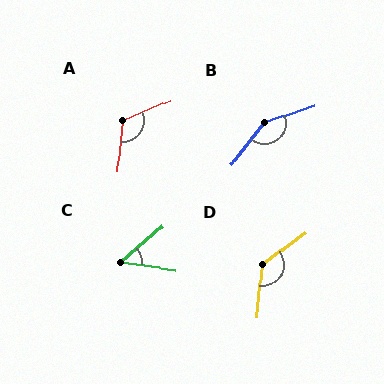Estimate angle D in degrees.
Approximately 131 degrees.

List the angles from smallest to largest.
C (48°), A (119°), D (131°), B (146°).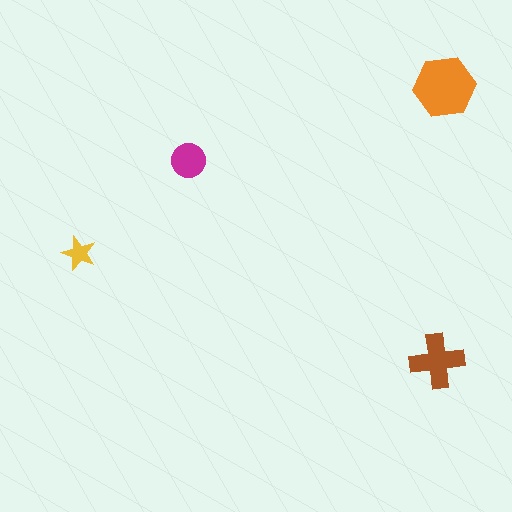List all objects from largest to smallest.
The orange hexagon, the brown cross, the magenta circle, the yellow star.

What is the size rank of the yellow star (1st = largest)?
4th.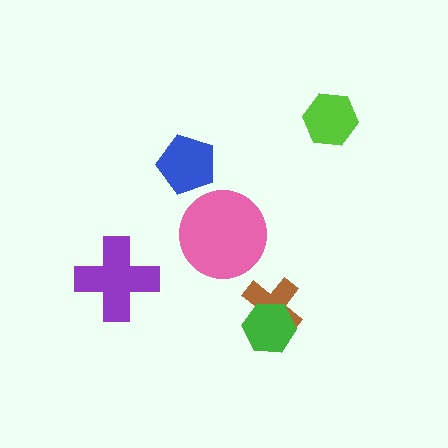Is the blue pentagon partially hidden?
No, no other shape covers it.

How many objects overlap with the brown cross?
1 object overlaps with the brown cross.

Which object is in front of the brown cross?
The green hexagon is in front of the brown cross.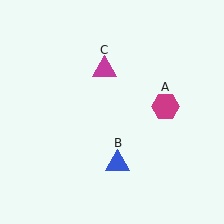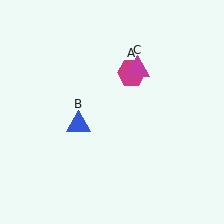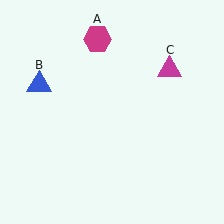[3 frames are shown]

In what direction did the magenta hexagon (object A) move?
The magenta hexagon (object A) moved up and to the left.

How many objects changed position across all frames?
3 objects changed position: magenta hexagon (object A), blue triangle (object B), magenta triangle (object C).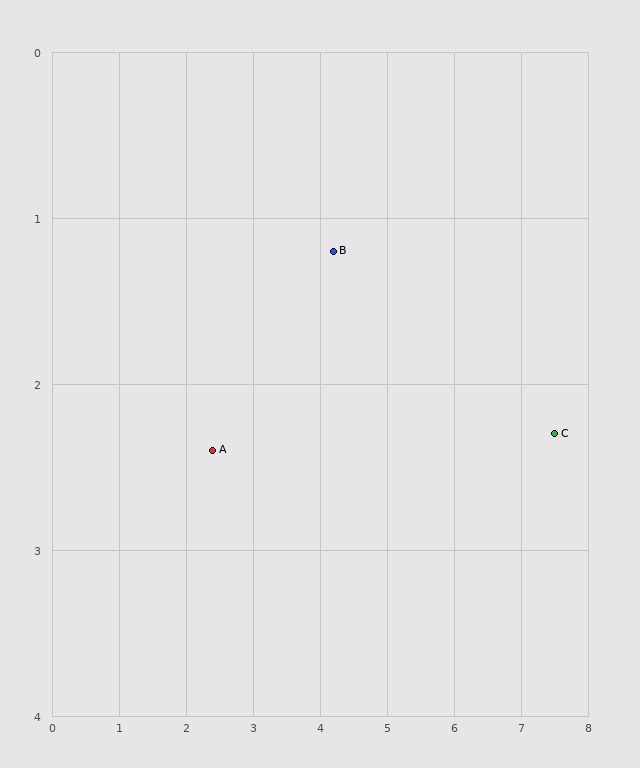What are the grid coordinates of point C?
Point C is at approximately (7.5, 2.3).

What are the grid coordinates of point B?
Point B is at approximately (4.2, 1.2).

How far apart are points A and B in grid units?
Points A and B are about 2.2 grid units apart.